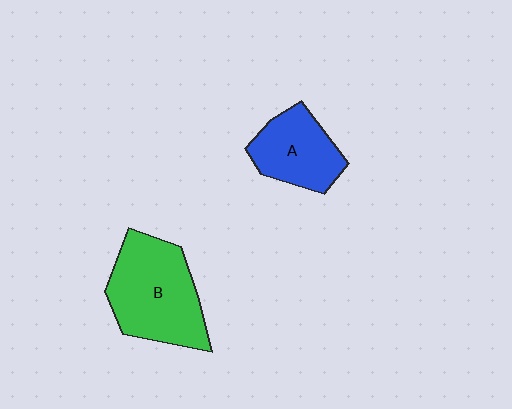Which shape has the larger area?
Shape B (green).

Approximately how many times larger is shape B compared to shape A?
Approximately 1.5 times.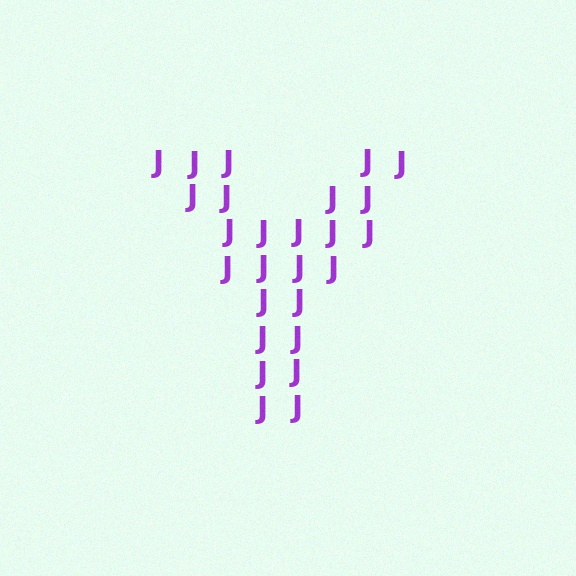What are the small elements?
The small elements are letter J's.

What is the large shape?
The large shape is the letter Y.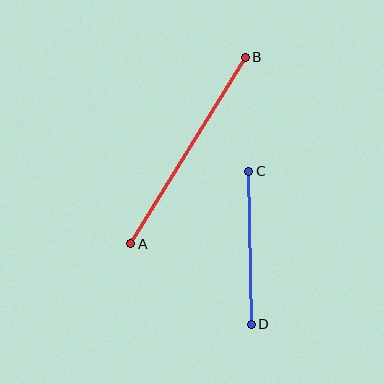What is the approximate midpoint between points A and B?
The midpoint is at approximately (188, 151) pixels.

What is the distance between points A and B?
The distance is approximately 219 pixels.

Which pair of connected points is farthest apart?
Points A and B are farthest apart.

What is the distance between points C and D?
The distance is approximately 153 pixels.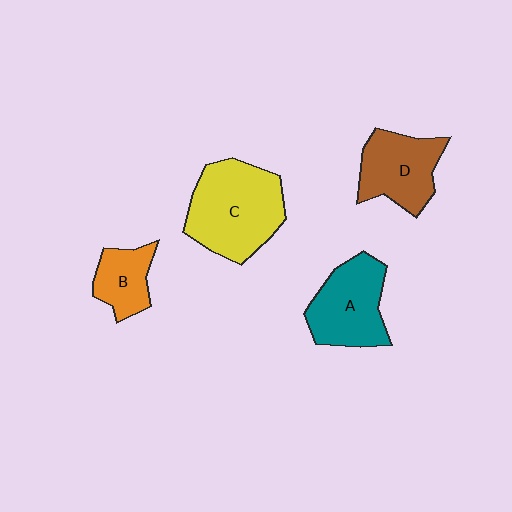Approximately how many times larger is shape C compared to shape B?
Approximately 2.2 times.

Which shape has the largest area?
Shape C (yellow).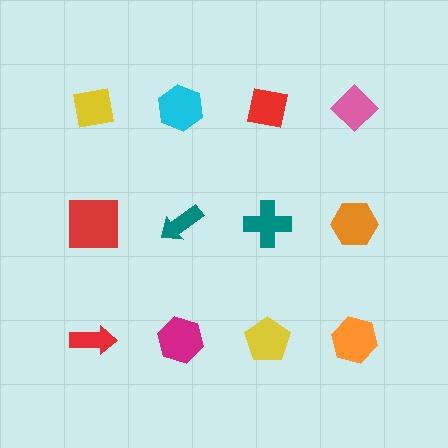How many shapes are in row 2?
4 shapes.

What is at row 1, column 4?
A pink diamond.